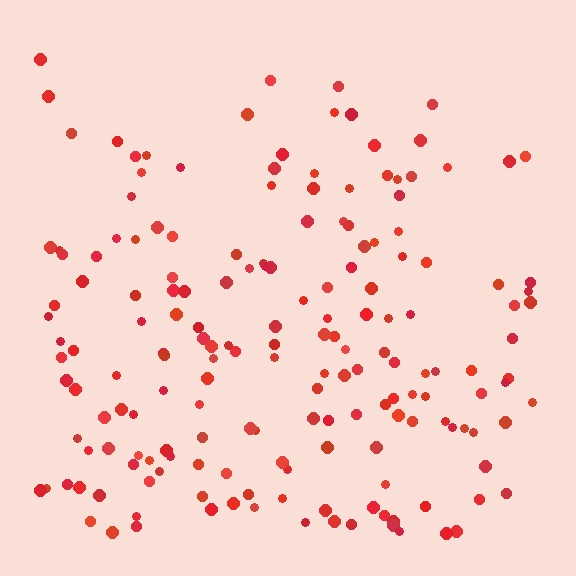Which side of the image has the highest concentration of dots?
The bottom.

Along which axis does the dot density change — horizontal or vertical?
Vertical.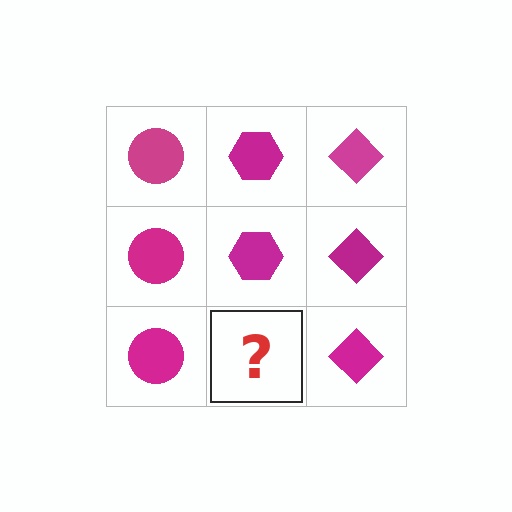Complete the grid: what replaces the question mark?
The question mark should be replaced with a magenta hexagon.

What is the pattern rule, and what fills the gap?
The rule is that each column has a consistent shape. The gap should be filled with a magenta hexagon.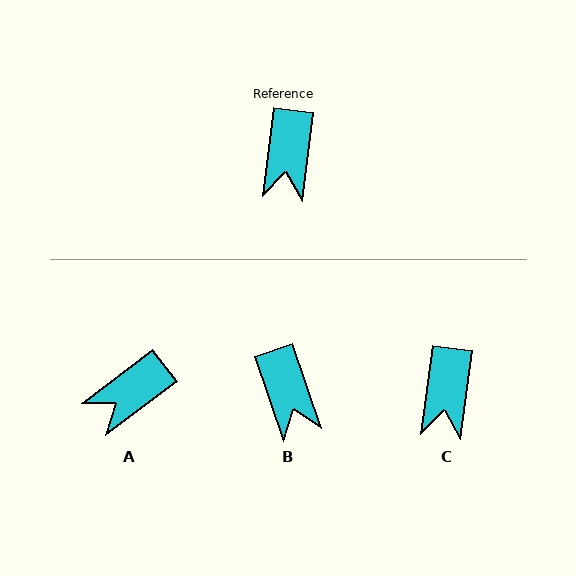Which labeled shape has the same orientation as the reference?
C.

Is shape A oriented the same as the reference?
No, it is off by about 45 degrees.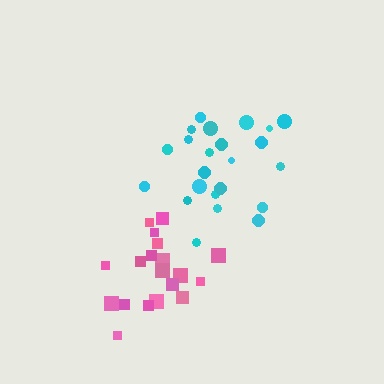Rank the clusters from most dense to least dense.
cyan, pink.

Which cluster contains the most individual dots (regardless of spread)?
Cyan (23).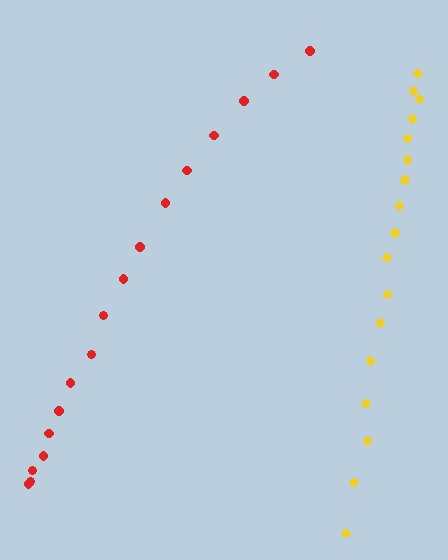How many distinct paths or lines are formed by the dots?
There are 2 distinct paths.